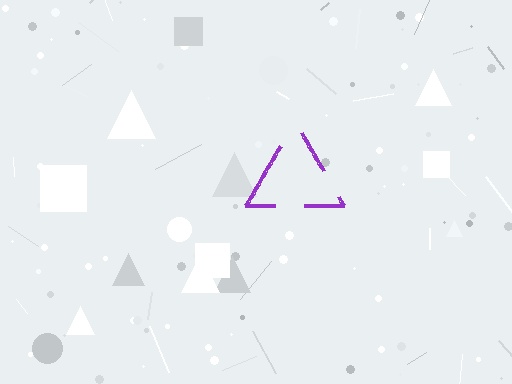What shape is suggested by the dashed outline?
The dashed outline suggests a triangle.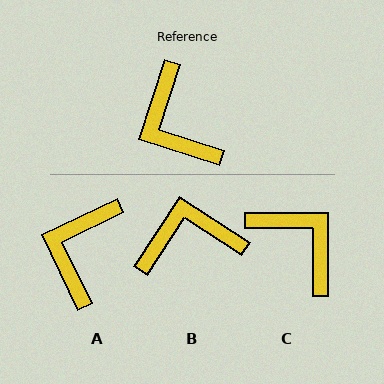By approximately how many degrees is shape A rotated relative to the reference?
Approximately 46 degrees clockwise.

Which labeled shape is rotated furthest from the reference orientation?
C, about 162 degrees away.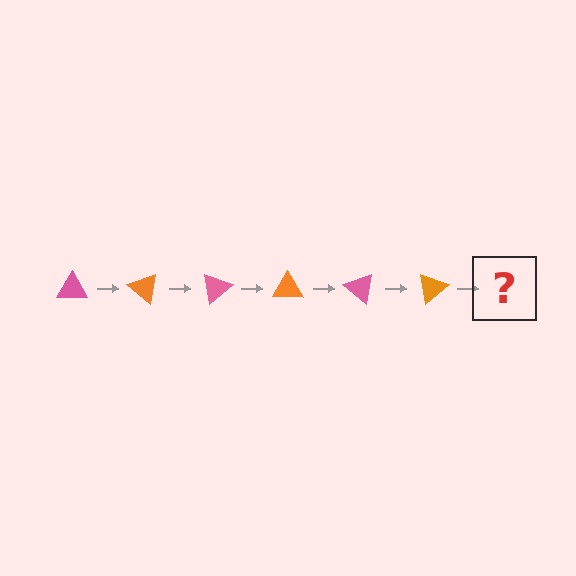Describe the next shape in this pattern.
It should be a pink triangle, rotated 240 degrees from the start.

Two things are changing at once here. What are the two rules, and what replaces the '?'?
The two rules are that it rotates 40 degrees each step and the color cycles through pink and orange. The '?' should be a pink triangle, rotated 240 degrees from the start.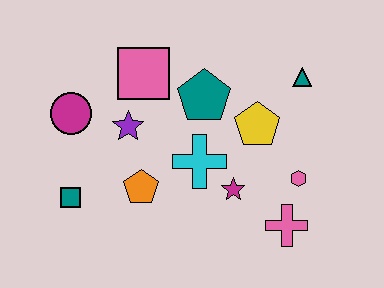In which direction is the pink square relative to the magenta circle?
The pink square is to the right of the magenta circle.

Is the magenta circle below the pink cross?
No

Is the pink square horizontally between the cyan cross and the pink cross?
No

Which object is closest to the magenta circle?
The purple star is closest to the magenta circle.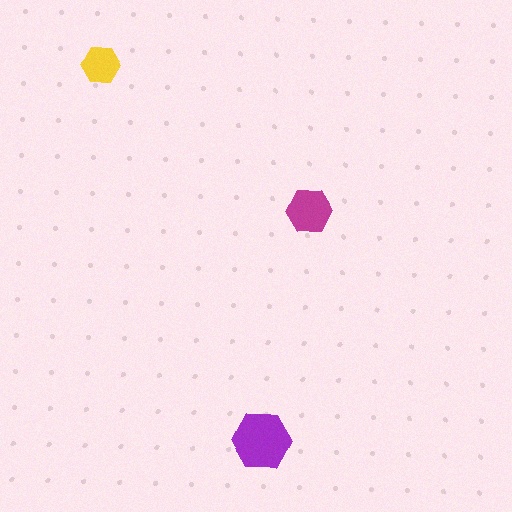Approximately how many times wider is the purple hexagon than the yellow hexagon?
About 1.5 times wider.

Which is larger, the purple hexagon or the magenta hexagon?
The purple one.